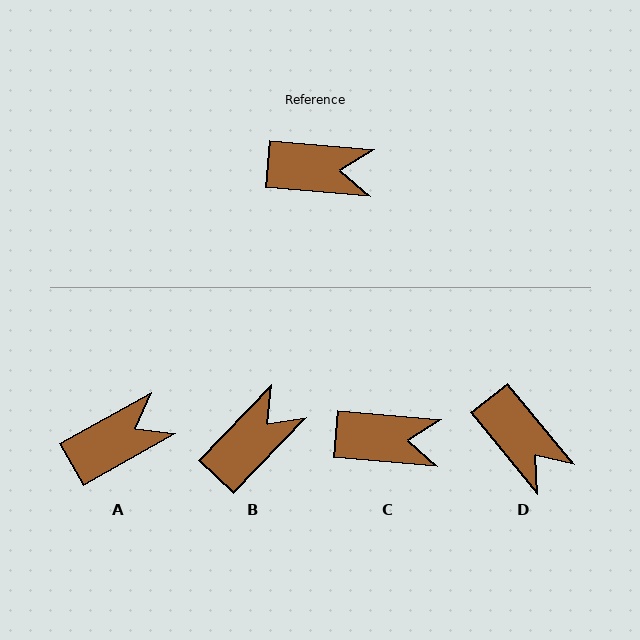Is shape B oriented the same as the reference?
No, it is off by about 51 degrees.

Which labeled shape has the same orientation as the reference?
C.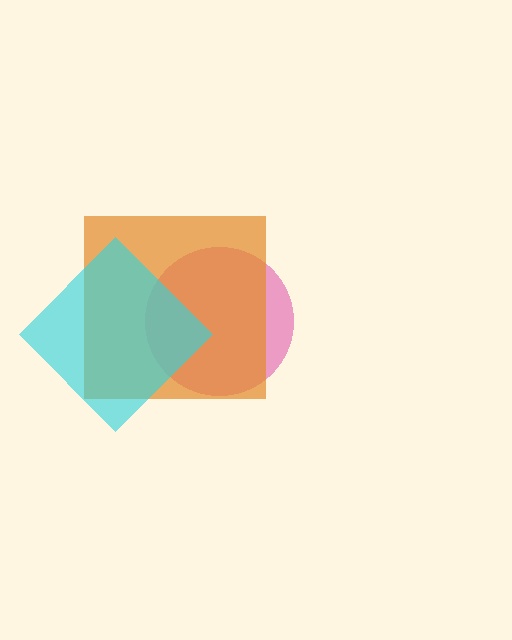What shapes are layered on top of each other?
The layered shapes are: a pink circle, an orange square, a cyan diamond.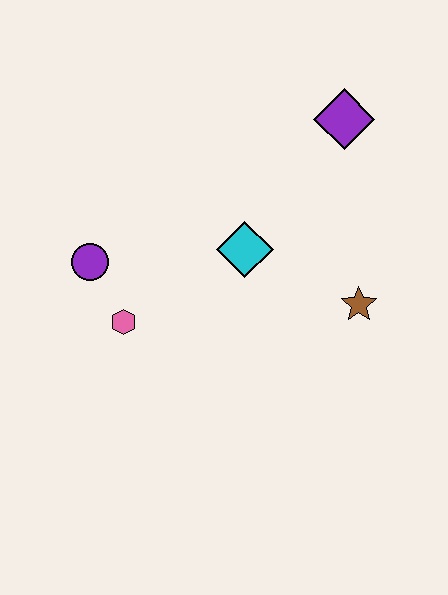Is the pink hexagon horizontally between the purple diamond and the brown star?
No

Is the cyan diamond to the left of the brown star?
Yes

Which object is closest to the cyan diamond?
The brown star is closest to the cyan diamond.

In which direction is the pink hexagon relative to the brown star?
The pink hexagon is to the left of the brown star.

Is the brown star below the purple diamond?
Yes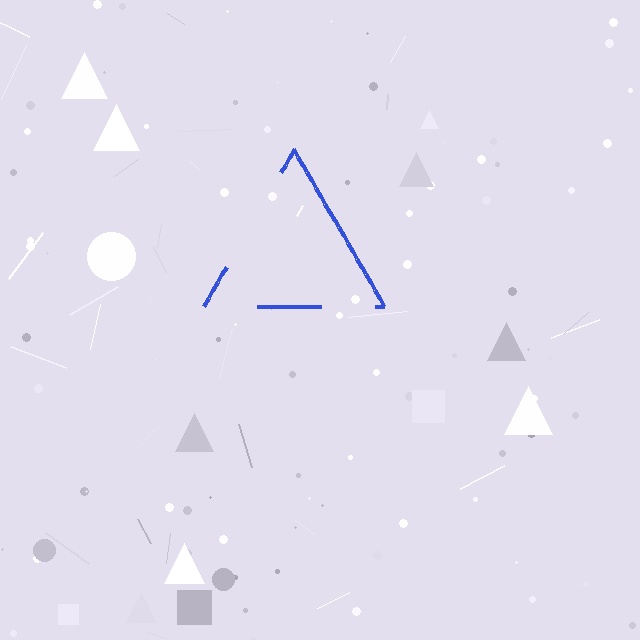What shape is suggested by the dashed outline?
The dashed outline suggests a triangle.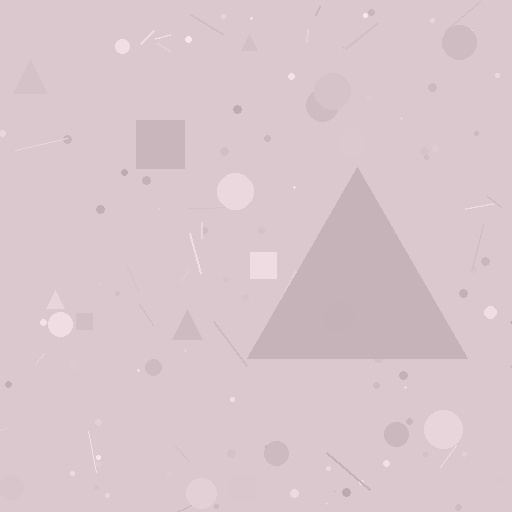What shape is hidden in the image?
A triangle is hidden in the image.